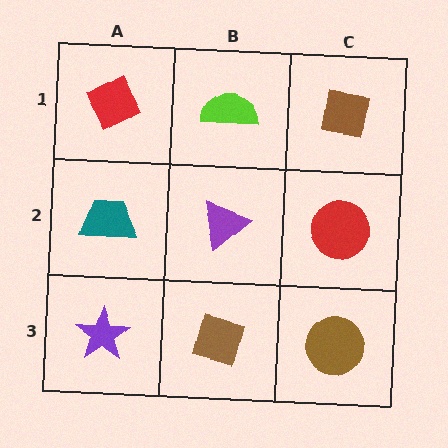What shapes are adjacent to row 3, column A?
A teal trapezoid (row 2, column A), a brown diamond (row 3, column B).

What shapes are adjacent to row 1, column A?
A teal trapezoid (row 2, column A), a lime semicircle (row 1, column B).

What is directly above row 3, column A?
A teal trapezoid.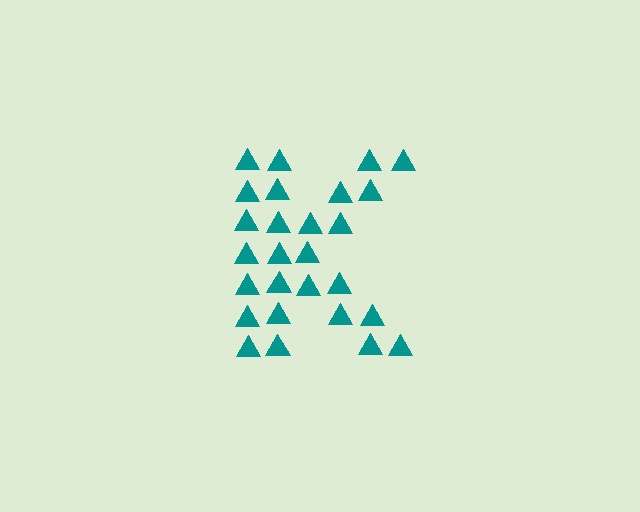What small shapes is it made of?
It is made of small triangles.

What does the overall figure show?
The overall figure shows the letter K.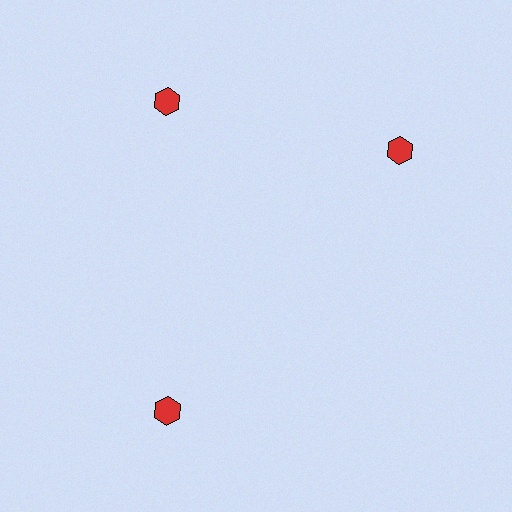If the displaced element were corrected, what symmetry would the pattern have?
It would have 3-fold rotational symmetry — the pattern would map onto itself every 120 degrees.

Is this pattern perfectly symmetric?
No. The 3 red hexagons are arranged in a ring, but one element near the 3 o'clock position is rotated out of alignment along the ring, breaking the 3-fold rotational symmetry.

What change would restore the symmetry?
The symmetry would be restored by rotating it back into even spacing with its neighbors so that all 3 hexagons sit at equal angles and equal distance from the center.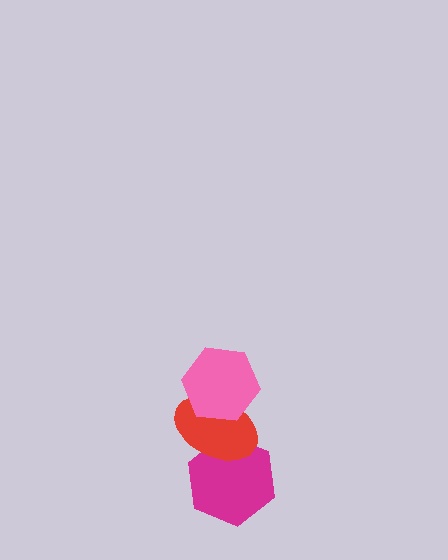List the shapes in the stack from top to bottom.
From top to bottom: the pink hexagon, the red ellipse, the magenta hexagon.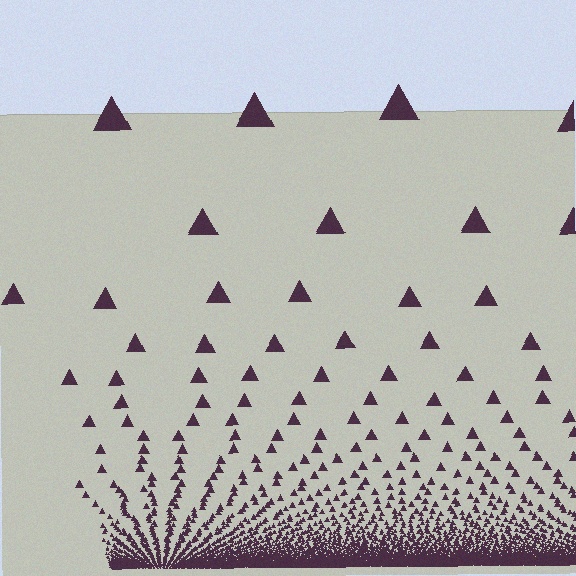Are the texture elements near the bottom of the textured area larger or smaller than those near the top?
Smaller. The gradient is inverted — elements near the bottom are smaller and denser.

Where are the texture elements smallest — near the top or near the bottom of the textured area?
Near the bottom.